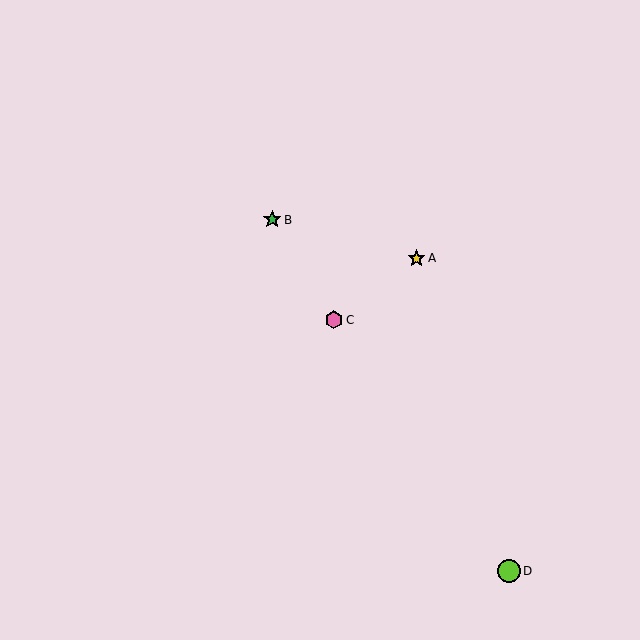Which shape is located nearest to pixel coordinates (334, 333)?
The pink hexagon (labeled C) at (334, 320) is nearest to that location.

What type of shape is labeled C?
Shape C is a pink hexagon.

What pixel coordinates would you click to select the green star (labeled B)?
Click at (272, 220) to select the green star B.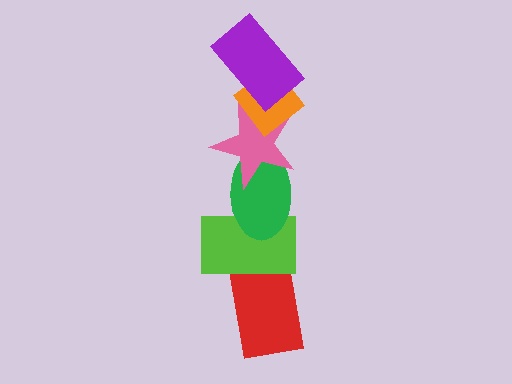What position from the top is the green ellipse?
The green ellipse is 4th from the top.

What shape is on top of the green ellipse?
The pink star is on top of the green ellipse.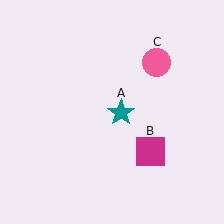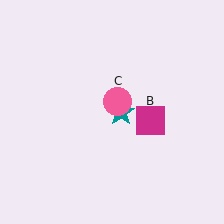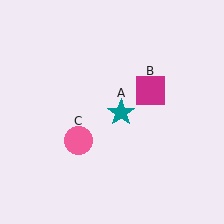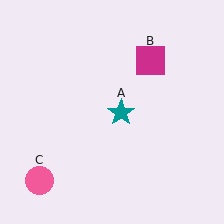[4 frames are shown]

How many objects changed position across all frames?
2 objects changed position: magenta square (object B), pink circle (object C).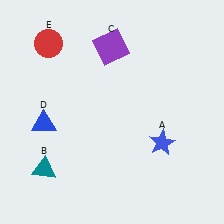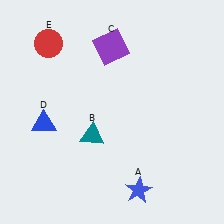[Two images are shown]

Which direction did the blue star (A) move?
The blue star (A) moved down.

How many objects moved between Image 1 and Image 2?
2 objects moved between the two images.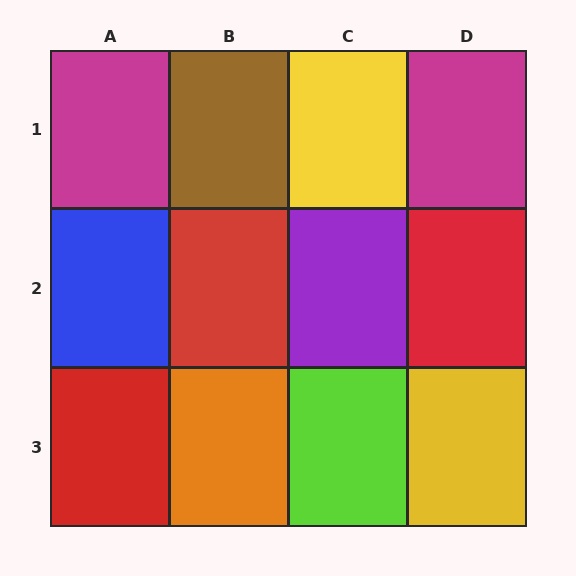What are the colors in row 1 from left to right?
Magenta, brown, yellow, magenta.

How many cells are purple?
1 cell is purple.